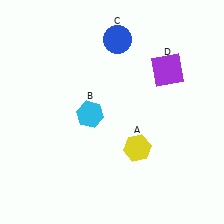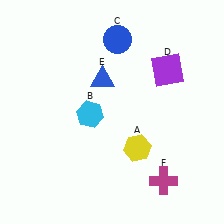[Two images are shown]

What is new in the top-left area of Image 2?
A blue triangle (E) was added in the top-left area of Image 2.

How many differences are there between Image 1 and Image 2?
There are 2 differences between the two images.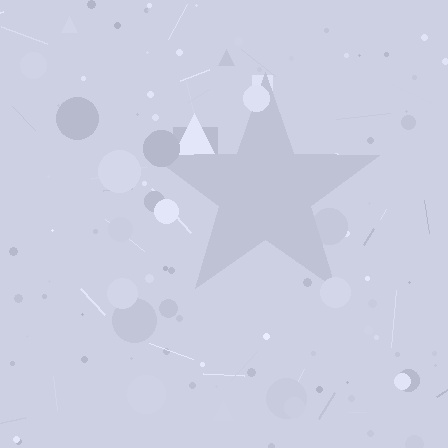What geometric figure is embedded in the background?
A star is embedded in the background.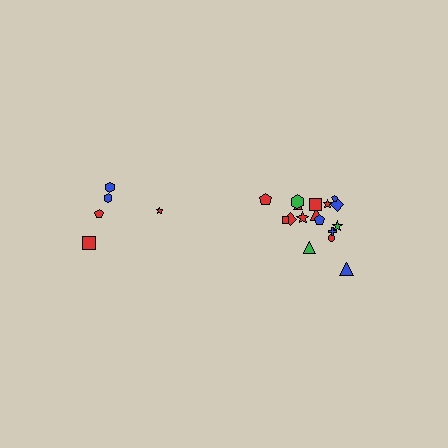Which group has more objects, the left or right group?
The right group.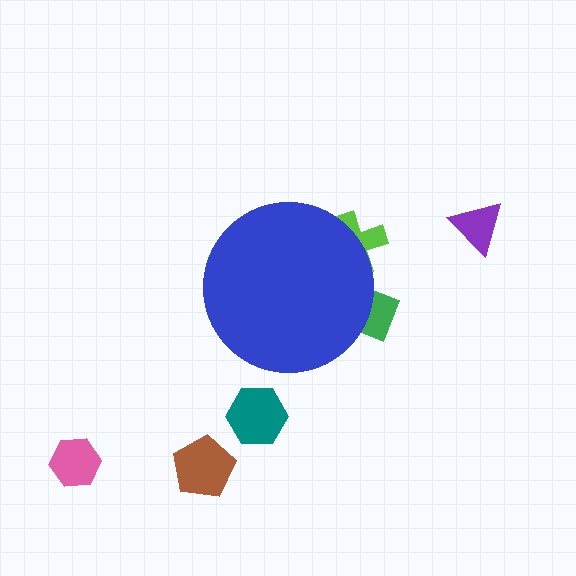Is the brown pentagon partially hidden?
No, the brown pentagon is fully visible.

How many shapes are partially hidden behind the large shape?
2 shapes are partially hidden.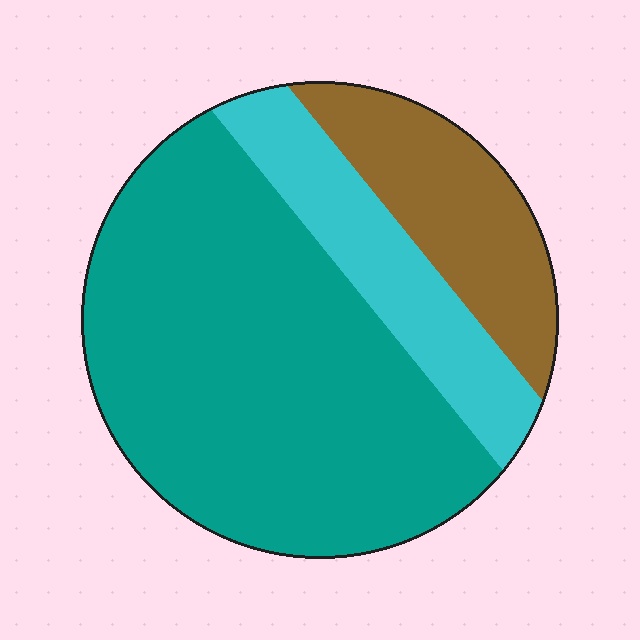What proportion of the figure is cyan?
Cyan takes up about one fifth (1/5) of the figure.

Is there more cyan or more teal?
Teal.